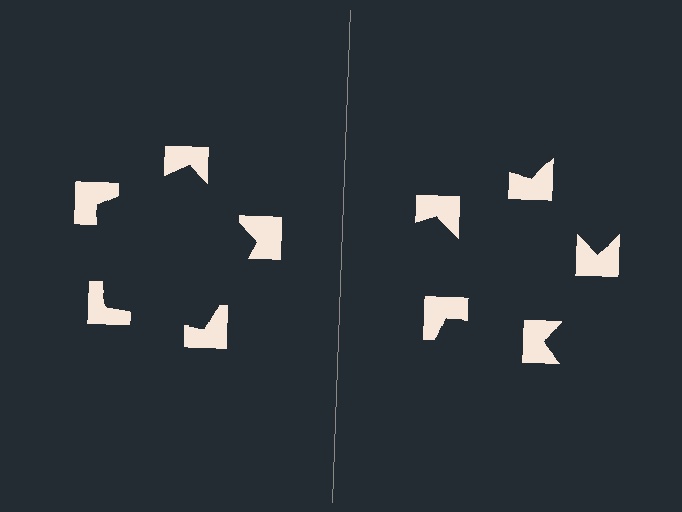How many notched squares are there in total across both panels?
10 — 5 on each side.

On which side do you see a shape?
An illusory pentagon appears on the left side. On the right side the wedge cuts are rotated, so no coherent shape forms.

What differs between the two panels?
The notched squares are positioned identically on both sides; only the wedge orientations differ. On the left they align to a pentagon; on the right they are misaligned.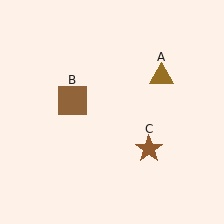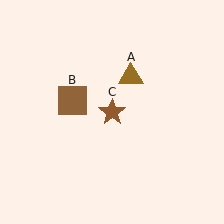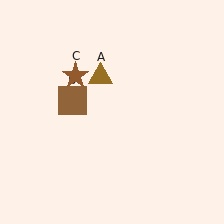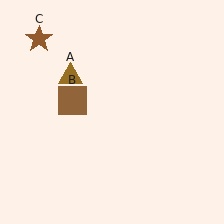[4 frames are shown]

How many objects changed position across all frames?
2 objects changed position: brown triangle (object A), brown star (object C).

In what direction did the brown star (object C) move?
The brown star (object C) moved up and to the left.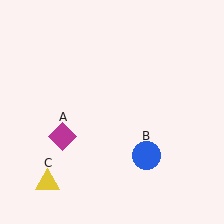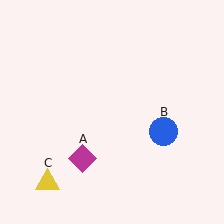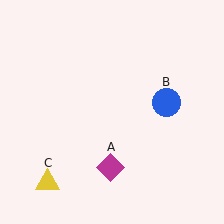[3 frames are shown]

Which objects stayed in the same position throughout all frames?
Yellow triangle (object C) remained stationary.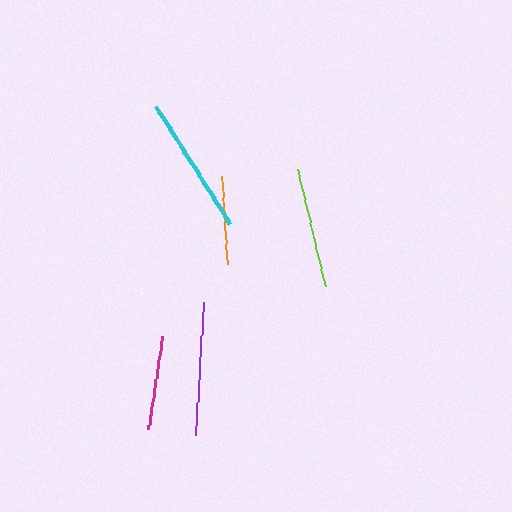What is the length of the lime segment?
The lime segment is approximately 120 pixels long.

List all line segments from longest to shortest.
From longest to shortest: cyan, purple, lime, magenta, orange.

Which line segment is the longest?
The cyan line is the longest at approximately 139 pixels.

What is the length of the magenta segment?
The magenta segment is approximately 95 pixels long.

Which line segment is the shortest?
The orange line is the shortest at approximately 88 pixels.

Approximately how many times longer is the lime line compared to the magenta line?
The lime line is approximately 1.3 times the length of the magenta line.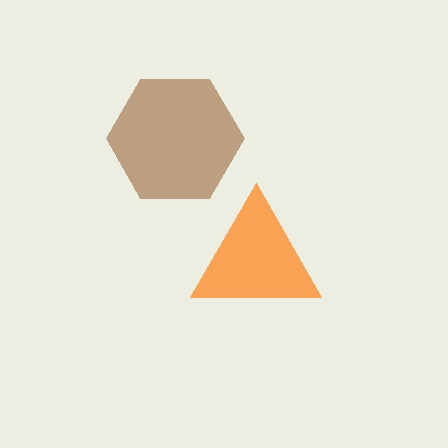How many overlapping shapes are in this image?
There are 2 overlapping shapes in the image.